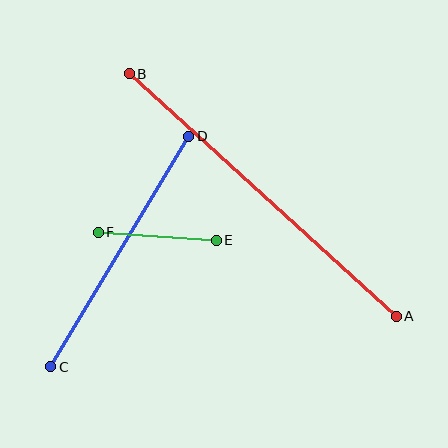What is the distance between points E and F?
The distance is approximately 118 pixels.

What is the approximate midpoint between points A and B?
The midpoint is at approximately (263, 195) pixels.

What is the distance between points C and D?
The distance is approximately 268 pixels.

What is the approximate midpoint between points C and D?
The midpoint is at approximately (120, 252) pixels.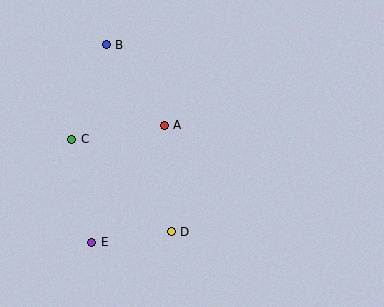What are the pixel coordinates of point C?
Point C is at (72, 139).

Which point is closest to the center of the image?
Point A at (164, 125) is closest to the center.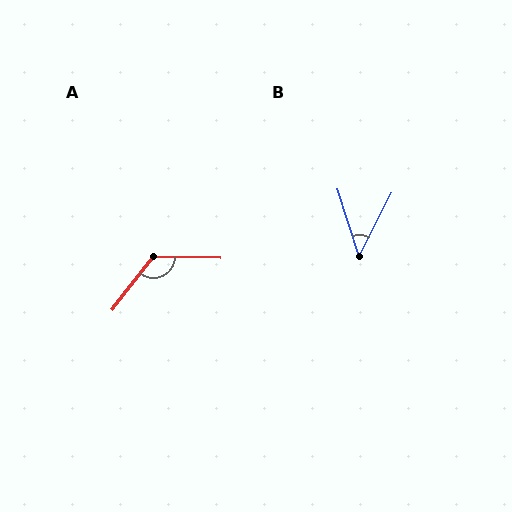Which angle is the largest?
A, at approximately 126 degrees.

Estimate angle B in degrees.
Approximately 45 degrees.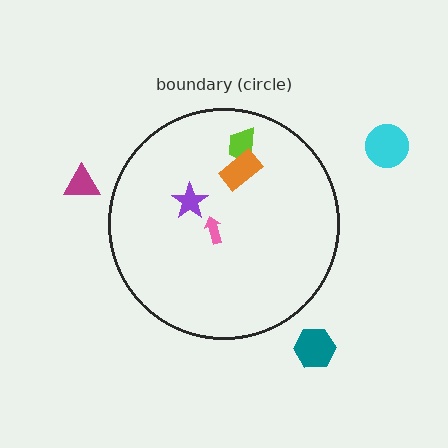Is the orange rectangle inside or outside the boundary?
Inside.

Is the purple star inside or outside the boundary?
Inside.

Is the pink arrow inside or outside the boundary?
Inside.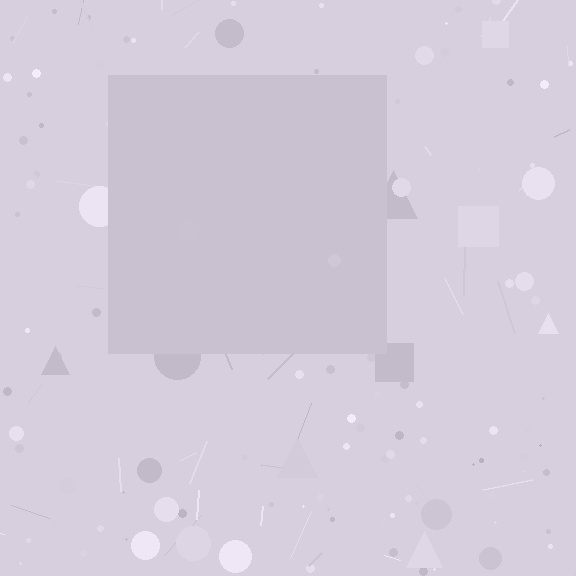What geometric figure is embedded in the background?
A square is embedded in the background.